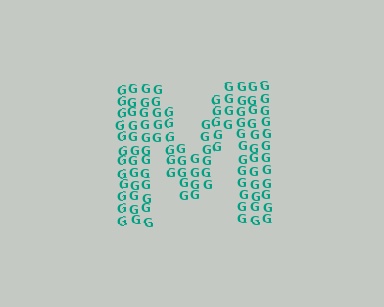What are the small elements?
The small elements are letter G's.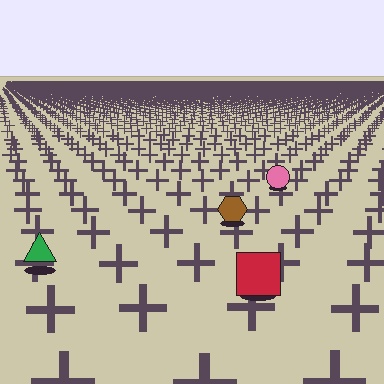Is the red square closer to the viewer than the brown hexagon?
Yes. The red square is closer — you can tell from the texture gradient: the ground texture is coarser near it.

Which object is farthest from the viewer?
The pink circle is farthest from the viewer. It appears smaller and the ground texture around it is denser.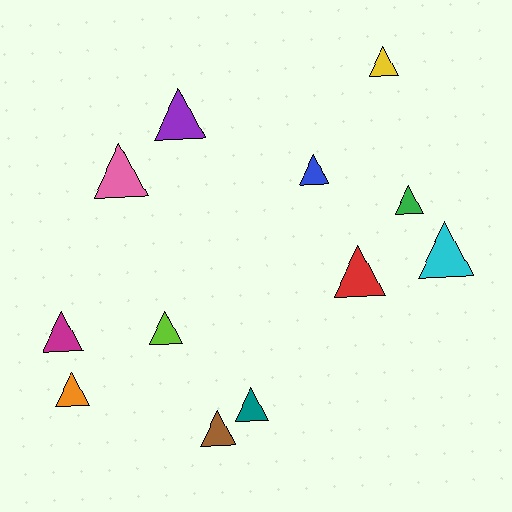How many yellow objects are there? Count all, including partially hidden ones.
There is 1 yellow object.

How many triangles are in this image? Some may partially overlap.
There are 12 triangles.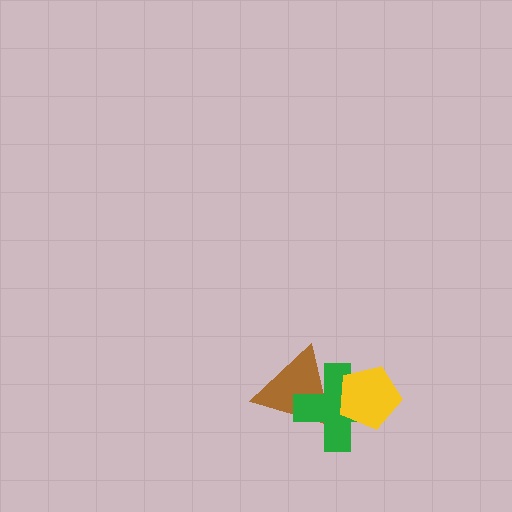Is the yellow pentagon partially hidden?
No, no other shape covers it.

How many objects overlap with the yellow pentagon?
2 objects overlap with the yellow pentagon.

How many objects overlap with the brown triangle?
2 objects overlap with the brown triangle.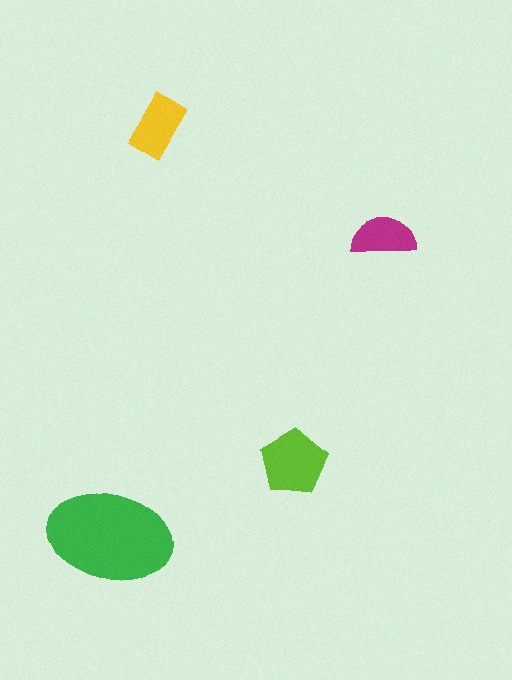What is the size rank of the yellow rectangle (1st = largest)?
3rd.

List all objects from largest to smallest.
The green ellipse, the lime pentagon, the yellow rectangle, the magenta semicircle.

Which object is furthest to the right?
The magenta semicircle is rightmost.